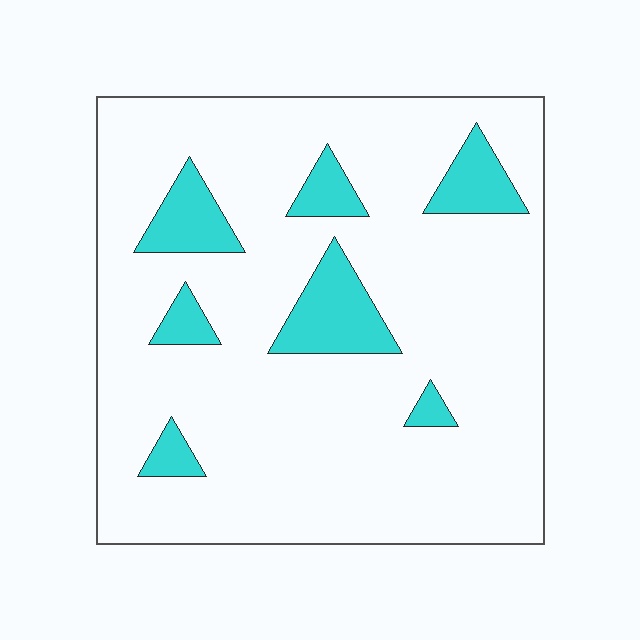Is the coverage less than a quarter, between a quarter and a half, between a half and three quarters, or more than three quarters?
Less than a quarter.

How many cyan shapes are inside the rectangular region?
7.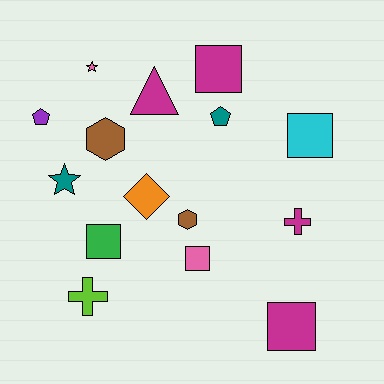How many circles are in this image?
There are no circles.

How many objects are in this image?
There are 15 objects.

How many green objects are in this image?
There is 1 green object.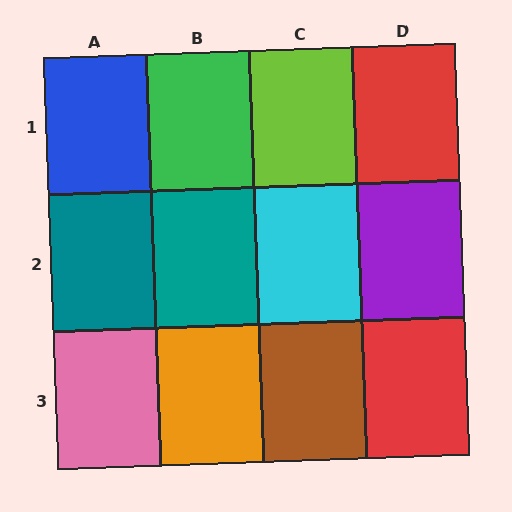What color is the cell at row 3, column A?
Pink.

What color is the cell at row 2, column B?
Teal.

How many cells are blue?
1 cell is blue.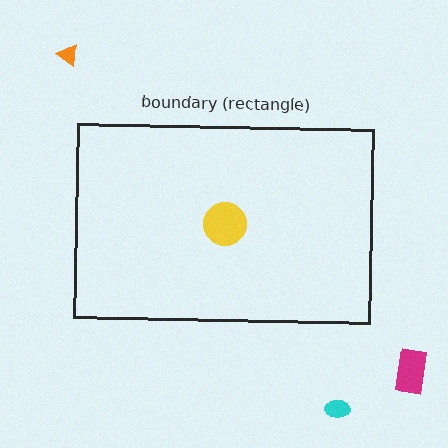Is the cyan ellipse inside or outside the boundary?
Outside.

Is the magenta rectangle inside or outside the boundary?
Outside.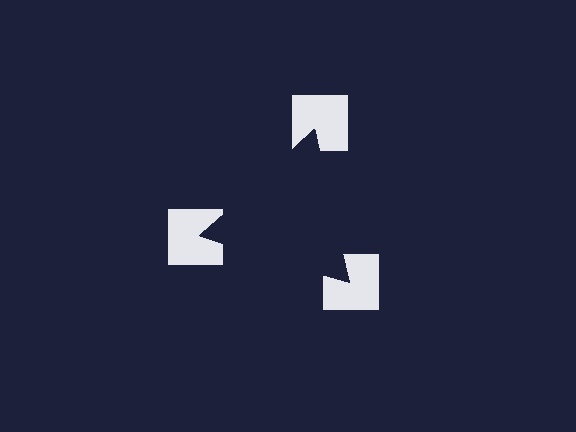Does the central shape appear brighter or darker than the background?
It typically appears slightly darker than the background, even though no actual brightness change is drawn.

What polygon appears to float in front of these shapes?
An illusory triangle — its edges are inferred from the aligned wedge cuts in the notched squares, not physically drawn.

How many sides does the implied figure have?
3 sides.